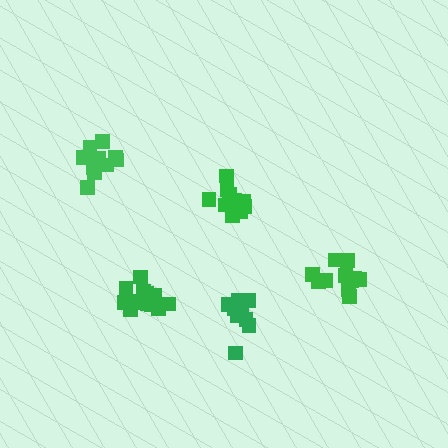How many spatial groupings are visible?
There are 5 spatial groupings.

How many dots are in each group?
Group 1: 10 dots, Group 2: 15 dots, Group 3: 15 dots, Group 4: 12 dots, Group 5: 11 dots (63 total).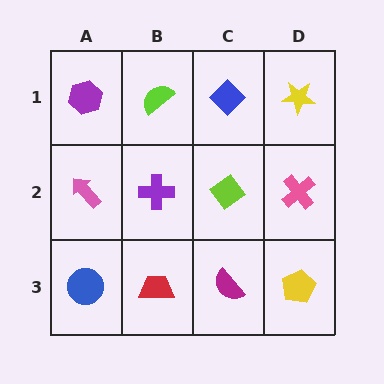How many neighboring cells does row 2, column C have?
4.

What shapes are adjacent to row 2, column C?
A blue diamond (row 1, column C), a magenta semicircle (row 3, column C), a purple cross (row 2, column B), a pink cross (row 2, column D).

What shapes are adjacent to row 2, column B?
A lime semicircle (row 1, column B), a red trapezoid (row 3, column B), a pink arrow (row 2, column A), a lime diamond (row 2, column C).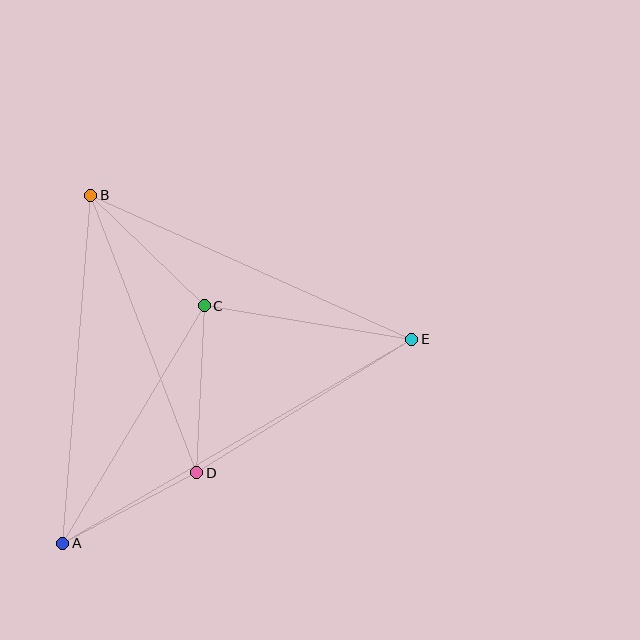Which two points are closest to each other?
Points A and D are closest to each other.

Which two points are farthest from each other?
Points A and E are farthest from each other.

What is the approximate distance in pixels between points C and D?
The distance between C and D is approximately 167 pixels.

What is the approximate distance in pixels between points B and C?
The distance between B and C is approximately 158 pixels.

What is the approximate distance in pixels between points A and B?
The distance between A and B is approximately 349 pixels.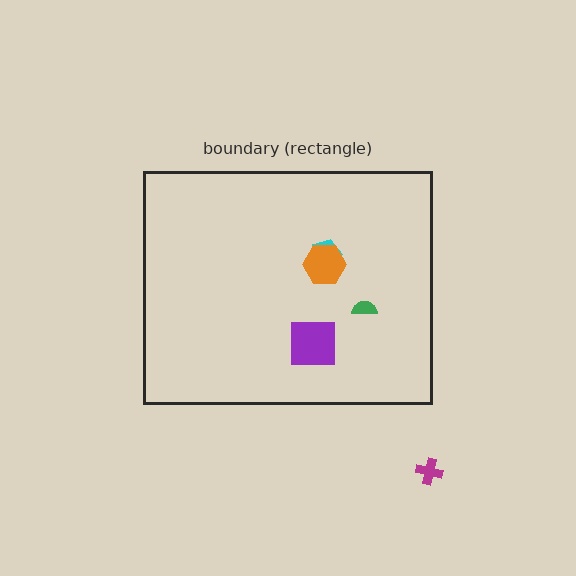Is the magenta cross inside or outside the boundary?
Outside.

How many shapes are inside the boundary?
4 inside, 1 outside.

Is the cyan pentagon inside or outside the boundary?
Inside.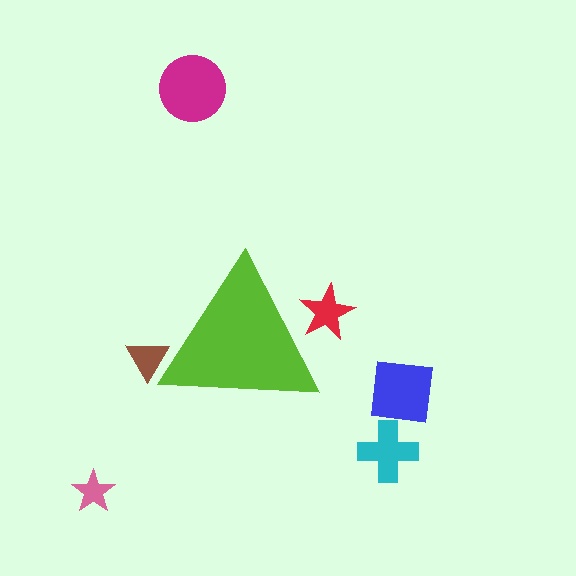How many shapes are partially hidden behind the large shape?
2 shapes are partially hidden.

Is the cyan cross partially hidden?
No, the cyan cross is fully visible.